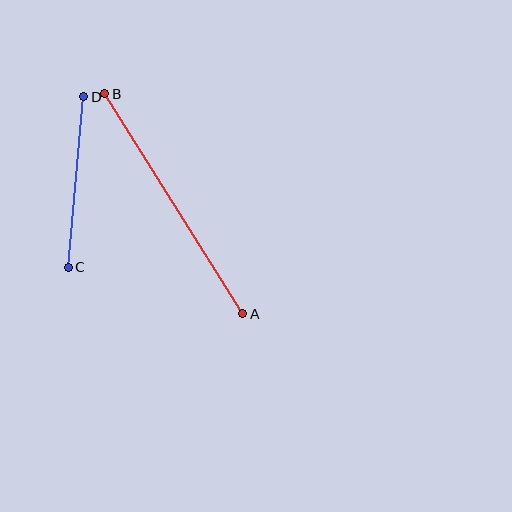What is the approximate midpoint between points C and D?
The midpoint is at approximately (76, 182) pixels.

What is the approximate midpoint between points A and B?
The midpoint is at approximately (174, 204) pixels.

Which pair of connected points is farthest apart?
Points A and B are farthest apart.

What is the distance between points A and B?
The distance is approximately 259 pixels.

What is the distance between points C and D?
The distance is approximately 171 pixels.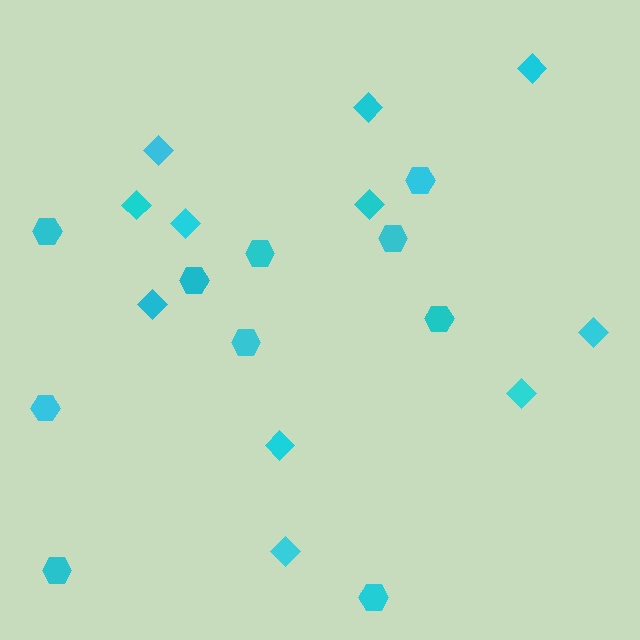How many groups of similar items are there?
There are 2 groups: one group of hexagons (10) and one group of diamonds (11).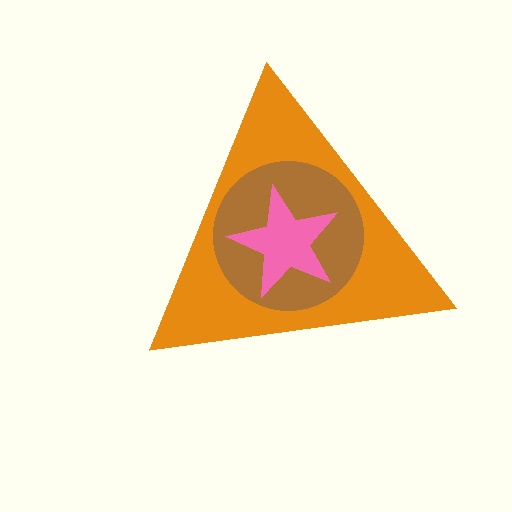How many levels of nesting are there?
3.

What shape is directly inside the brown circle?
The pink star.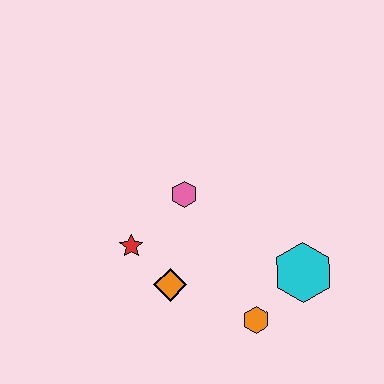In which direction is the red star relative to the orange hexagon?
The red star is to the left of the orange hexagon.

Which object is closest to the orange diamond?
The red star is closest to the orange diamond.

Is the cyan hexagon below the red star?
Yes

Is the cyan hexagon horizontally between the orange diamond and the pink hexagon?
No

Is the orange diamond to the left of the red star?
No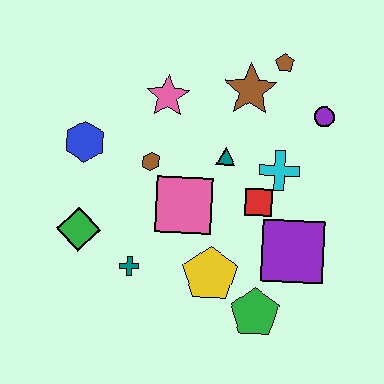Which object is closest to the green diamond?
The teal cross is closest to the green diamond.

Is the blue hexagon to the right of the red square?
No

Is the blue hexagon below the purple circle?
Yes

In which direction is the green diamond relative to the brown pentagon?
The green diamond is to the left of the brown pentagon.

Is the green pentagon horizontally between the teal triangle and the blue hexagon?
No